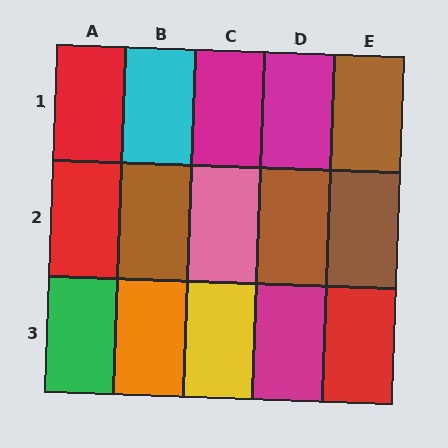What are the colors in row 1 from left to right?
Red, cyan, magenta, magenta, brown.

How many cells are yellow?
1 cell is yellow.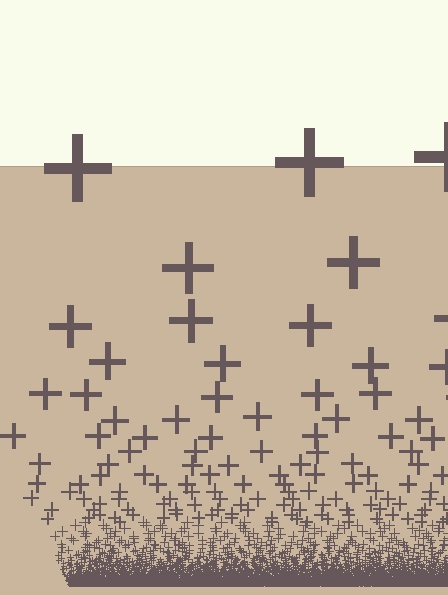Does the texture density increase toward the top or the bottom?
Density increases toward the bottom.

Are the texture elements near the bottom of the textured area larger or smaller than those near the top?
Smaller. The gradient is inverted — elements near the bottom are smaller and denser.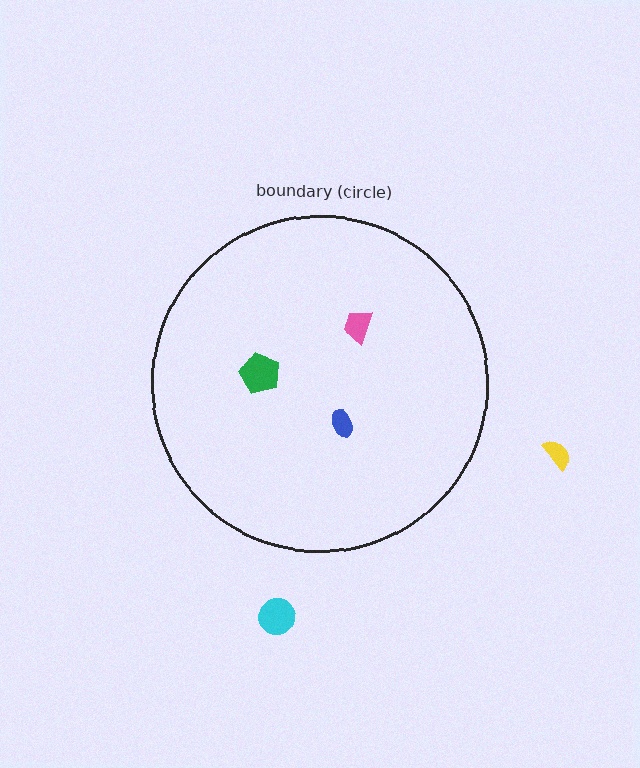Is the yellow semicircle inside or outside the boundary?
Outside.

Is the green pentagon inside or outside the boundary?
Inside.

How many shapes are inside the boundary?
3 inside, 2 outside.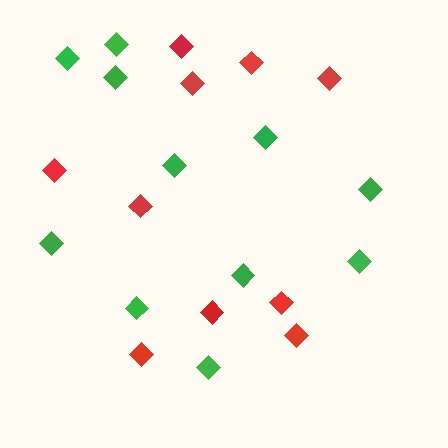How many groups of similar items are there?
There are 2 groups: one group of red diamonds (10) and one group of green diamonds (11).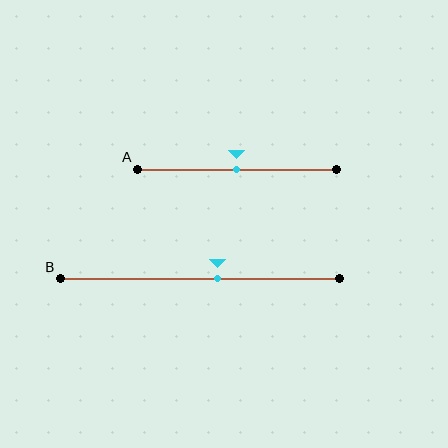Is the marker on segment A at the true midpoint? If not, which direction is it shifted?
Yes, the marker on segment A is at the true midpoint.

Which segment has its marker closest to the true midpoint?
Segment A has its marker closest to the true midpoint.